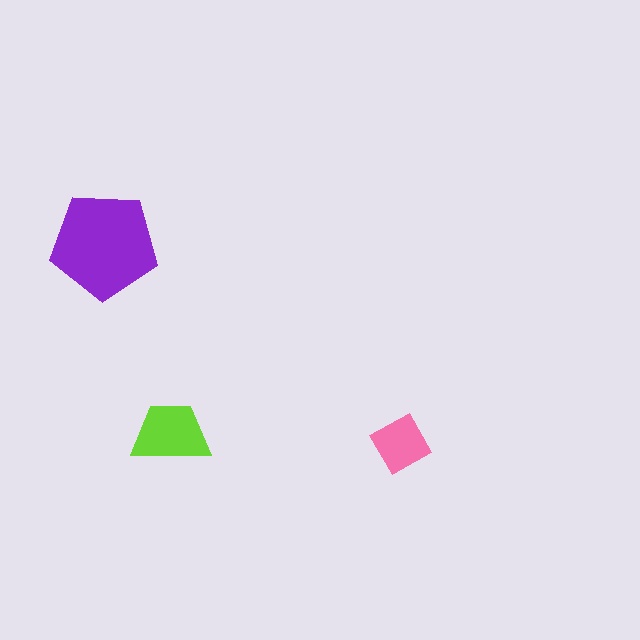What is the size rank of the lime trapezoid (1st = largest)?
2nd.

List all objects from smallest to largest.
The pink diamond, the lime trapezoid, the purple pentagon.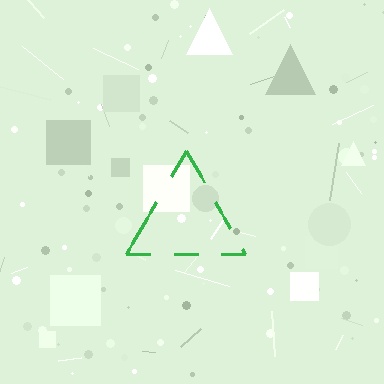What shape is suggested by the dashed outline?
The dashed outline suggests a triangle.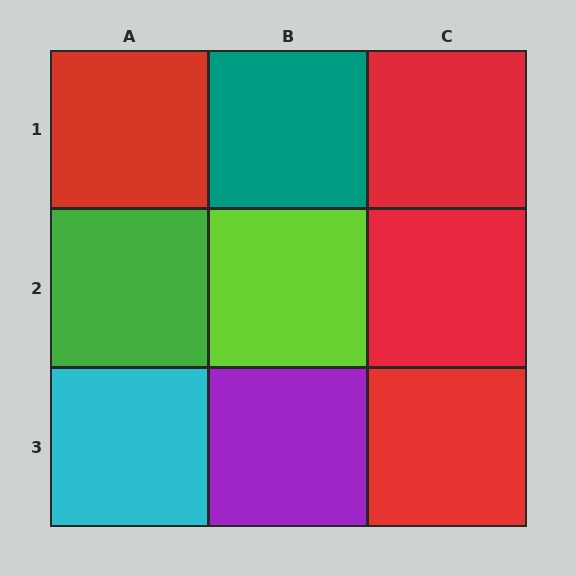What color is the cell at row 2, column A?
Green.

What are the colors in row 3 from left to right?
Cyan, purple, red.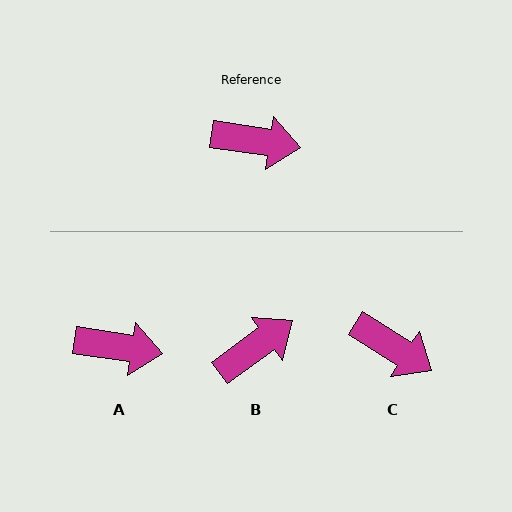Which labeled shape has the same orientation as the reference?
A.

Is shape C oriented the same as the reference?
No, it is off by about 24 degrees.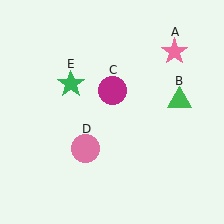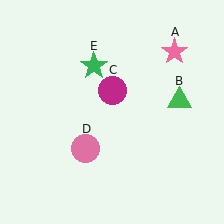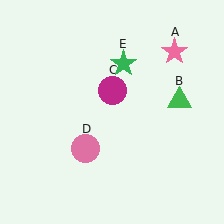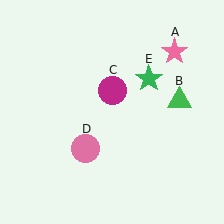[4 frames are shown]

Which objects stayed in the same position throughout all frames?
Pink star (object A) and green triangle (object B) and magenta circle (object C) and pink circle (object D) remained stationary.